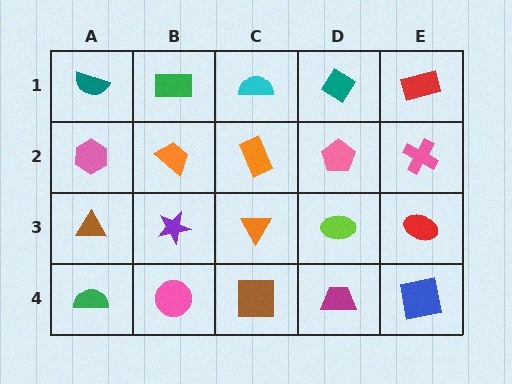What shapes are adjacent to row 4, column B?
A purple star (row 3, column B), a green semicircle (row 4, column A), a brown square (row 4, column C).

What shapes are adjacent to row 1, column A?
A pink hexagon (row 2, column A), a green rectangle (row 1, column B).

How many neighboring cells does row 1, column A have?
2.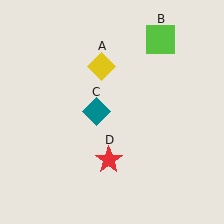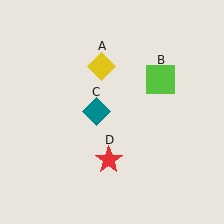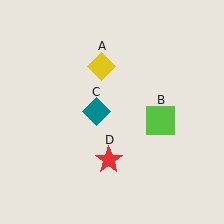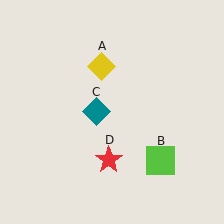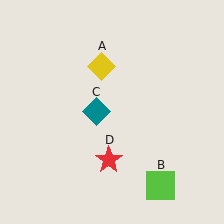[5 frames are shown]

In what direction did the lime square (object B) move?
The lime square (object B) moved down.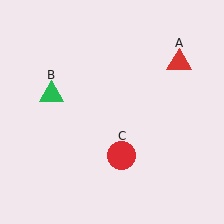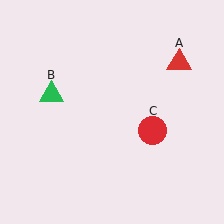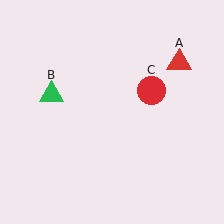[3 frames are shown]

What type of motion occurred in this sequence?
The red circle (object C) rotated counterclockwise around the center of the scene.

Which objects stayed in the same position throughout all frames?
Red triangle (object A) and green triangle (object B) remained stationary.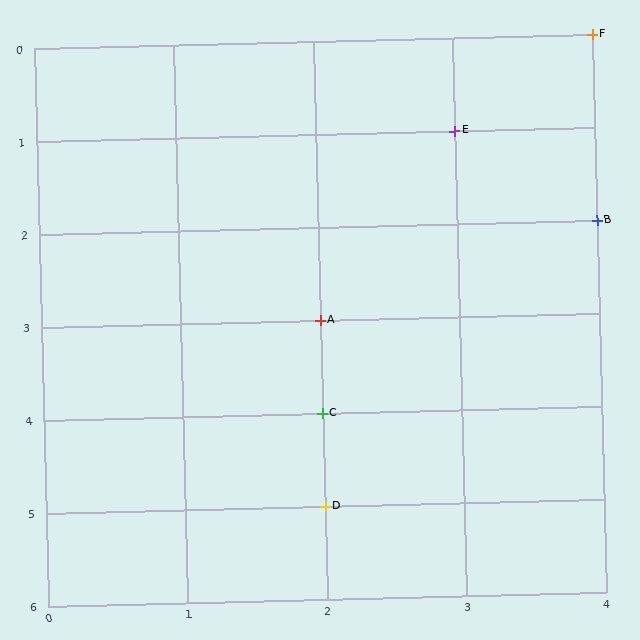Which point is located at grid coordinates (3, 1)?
Point E is at (3, 1).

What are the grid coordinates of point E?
Point E is at grid coordinates (3, 1).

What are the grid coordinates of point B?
Point B is at grid coordinates (4, 2).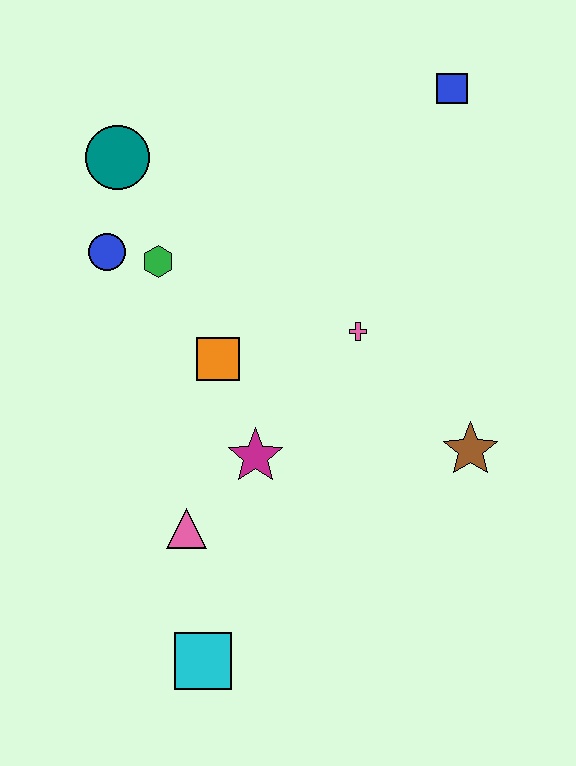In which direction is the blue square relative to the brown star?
The blue square is above the brown star.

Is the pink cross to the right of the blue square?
No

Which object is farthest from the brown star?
The teal circle is farthest from the brown star.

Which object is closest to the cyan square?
The pink triangle is closest to the cyan square.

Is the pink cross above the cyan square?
Yes